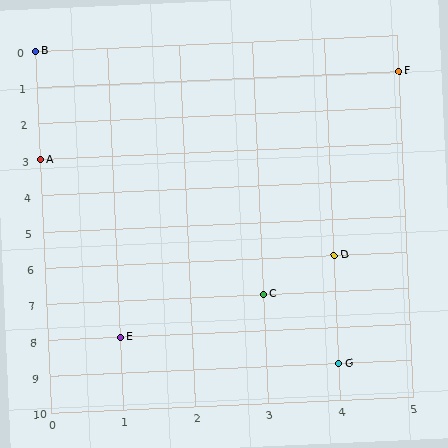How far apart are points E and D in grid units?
Points E and D are 3 columns and 2 rows apart (about 3.6 grid units diagonally).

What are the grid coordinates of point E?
Point E is at grid coordinates (1, 8).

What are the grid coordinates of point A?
Point A is at grid coordinates (0, 3).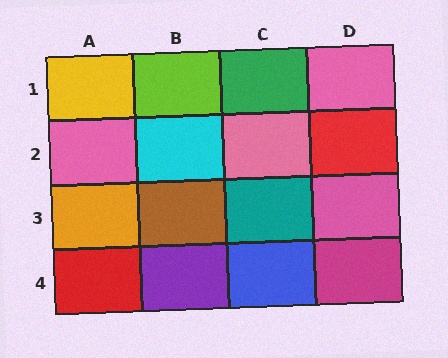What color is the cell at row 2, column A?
Pink.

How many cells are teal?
1 cell is teal.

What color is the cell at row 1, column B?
Lime.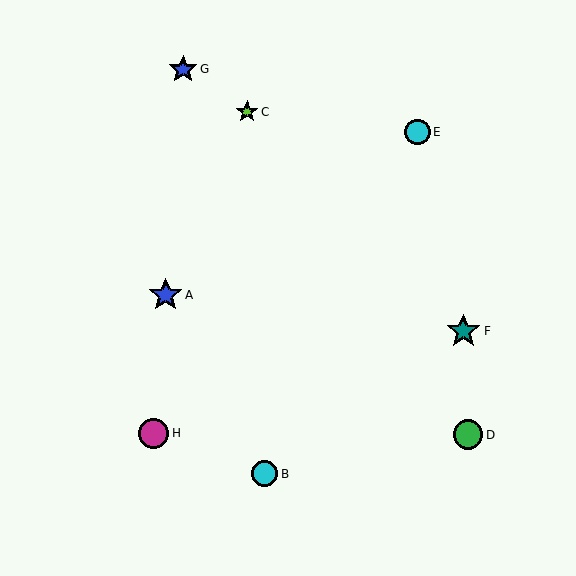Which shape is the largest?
The teal star (labeled F) is the largest.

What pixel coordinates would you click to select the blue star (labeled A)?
Click at (166, 295) to select the blue star A.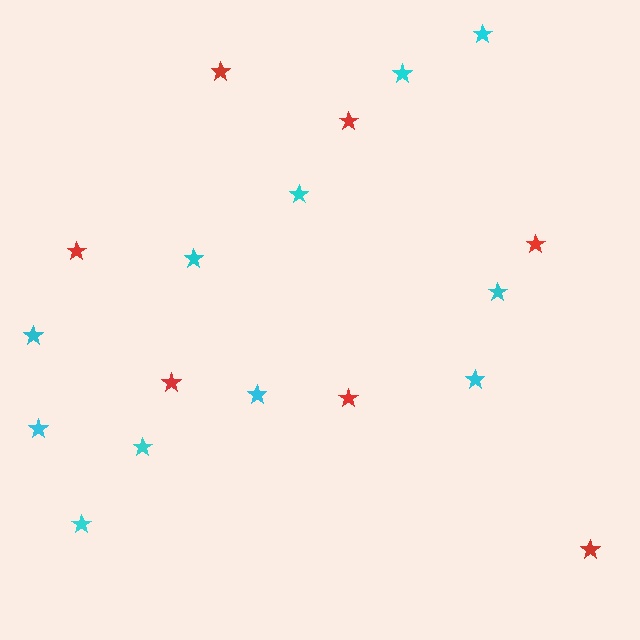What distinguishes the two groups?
There are 2 groups: one group of red stars (7) and one group of cyan stars (11).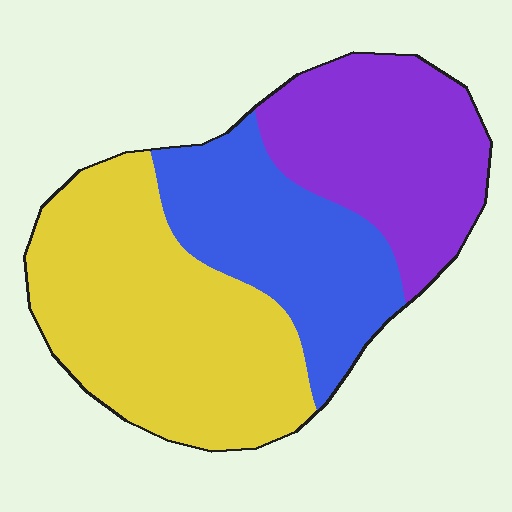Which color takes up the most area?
Yellow, at roughly 45%.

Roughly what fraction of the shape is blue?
Blue covers about 25% of the shape.